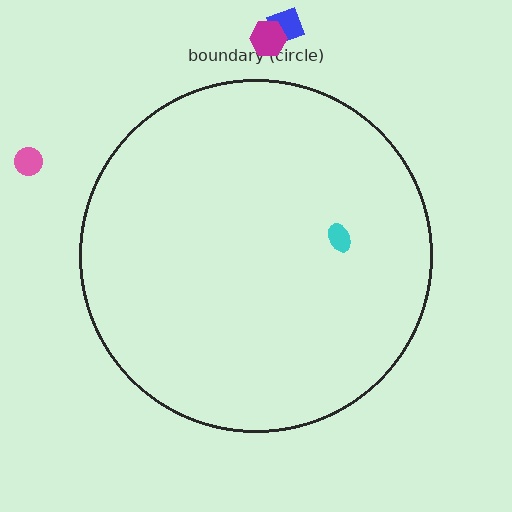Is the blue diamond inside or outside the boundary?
Outside.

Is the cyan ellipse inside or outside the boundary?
Inside.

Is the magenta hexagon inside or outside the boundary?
Outside.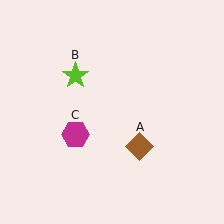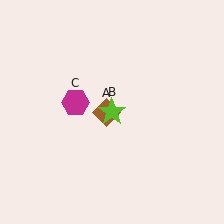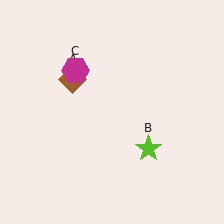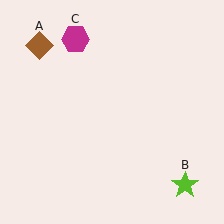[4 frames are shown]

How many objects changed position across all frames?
3 objects changed position: brown diamond (object A), lime star (object B), magenta hexagon (object C).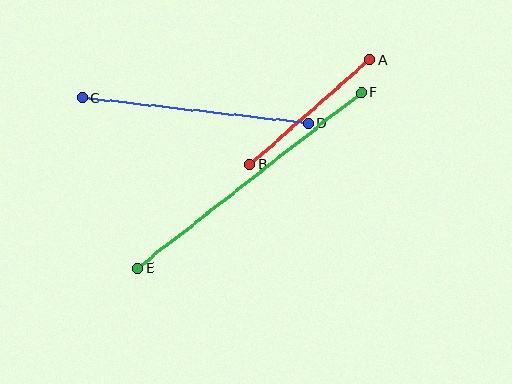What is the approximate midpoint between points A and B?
The midpoint is at approximately (310, 112) pixels.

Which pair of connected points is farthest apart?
Points E and F are farthest apart.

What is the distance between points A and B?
The distance is approximately 159 pixels.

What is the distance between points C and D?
The distance is approximately 228 pixels.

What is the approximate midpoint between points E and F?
The midpoint is at approximately (249, 180) pixels.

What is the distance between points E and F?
The distance is approximately 284 pixels.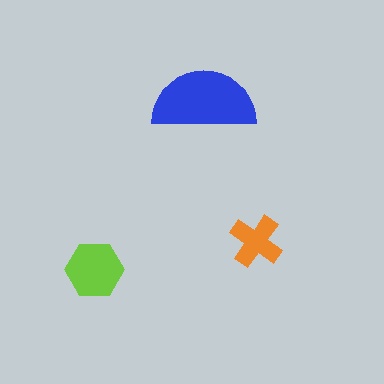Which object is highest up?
The blue semicircle is topmost.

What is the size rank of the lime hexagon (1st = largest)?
2nd.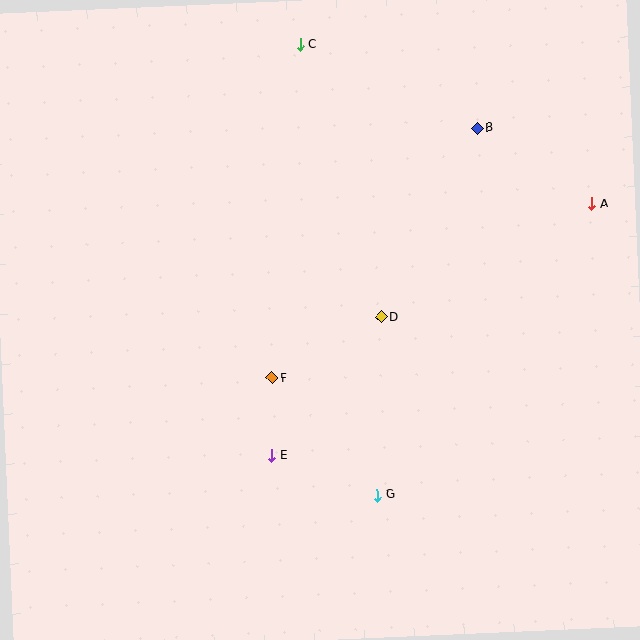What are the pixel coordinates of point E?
Point E is at (271, 456).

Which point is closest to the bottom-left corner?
Point E is closest to the bottom-left corner.